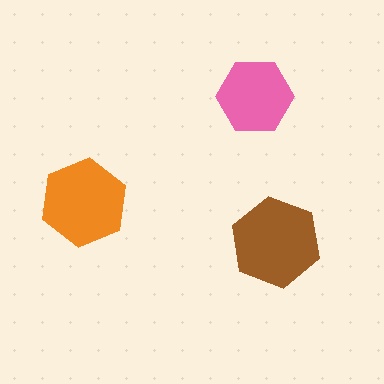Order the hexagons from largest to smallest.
the brown one, the orange one, the pink one.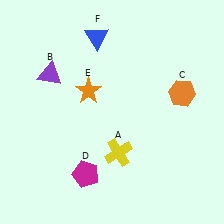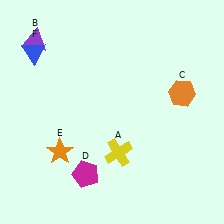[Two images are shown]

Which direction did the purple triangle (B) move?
The purple triangle (B) moved up.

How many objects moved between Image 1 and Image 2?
3 objects moved between the two images.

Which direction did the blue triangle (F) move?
The blue triangle (F) moved left.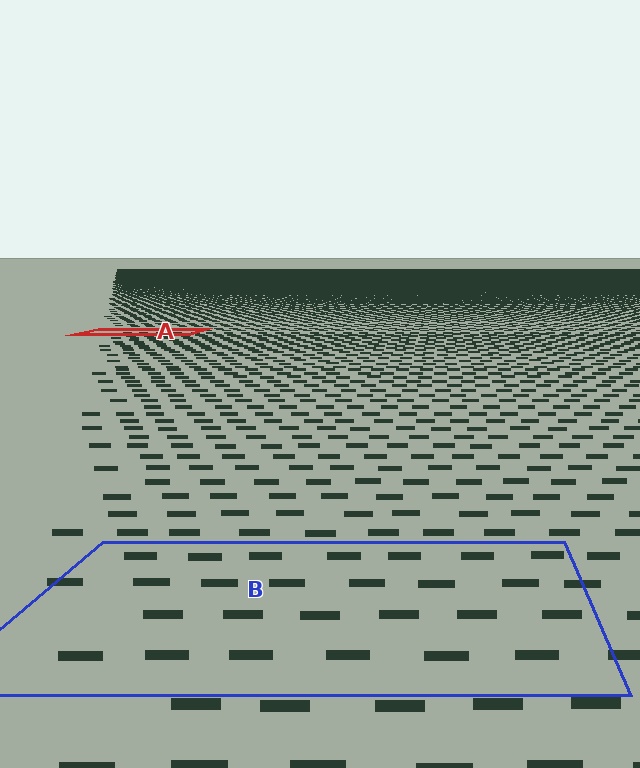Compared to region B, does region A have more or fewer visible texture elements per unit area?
Region A has more texture elements per unit area — they are packed more densely because it is farther away.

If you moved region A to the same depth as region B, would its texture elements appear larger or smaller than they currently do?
They would appear larger. At a closer depth, the same texture elements are projected at a bigger on-screen size.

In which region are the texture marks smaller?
The texture marks are smaller in region A, because it is farther away.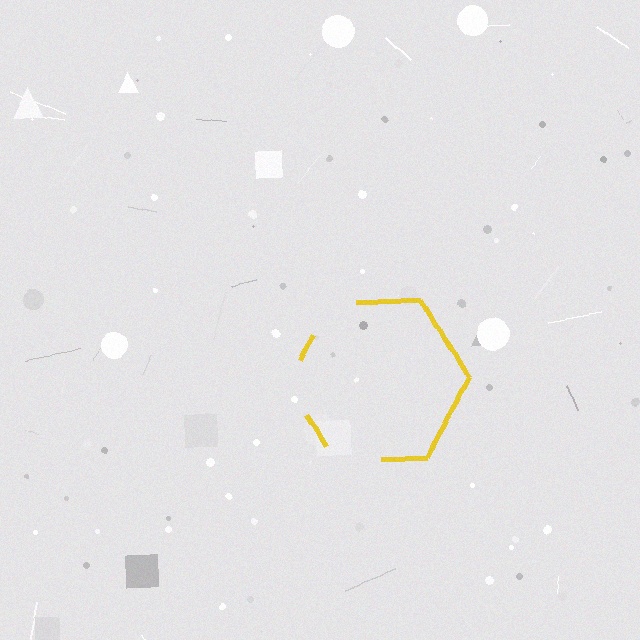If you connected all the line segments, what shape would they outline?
They would outline a hexagon.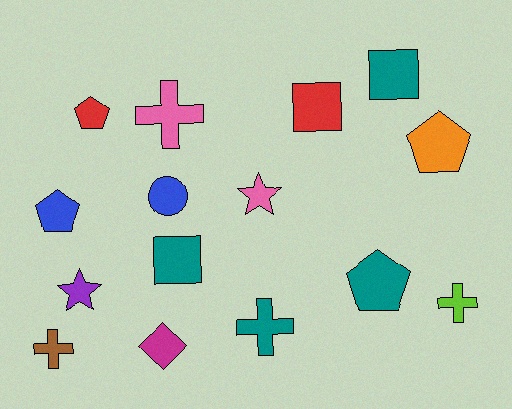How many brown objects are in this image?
There is 1 brown object.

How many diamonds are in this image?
There is 1 diamond.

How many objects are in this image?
There are 15 objects.